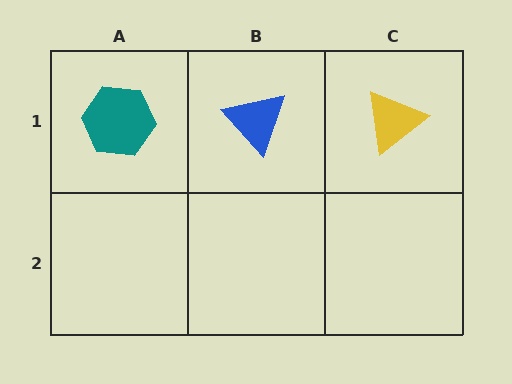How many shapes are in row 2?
0 shapes.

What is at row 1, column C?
A yellow triangle.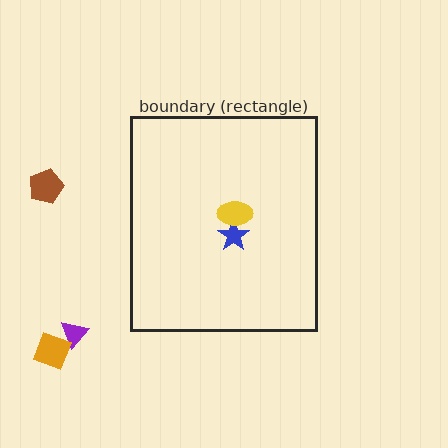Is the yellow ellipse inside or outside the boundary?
Inside.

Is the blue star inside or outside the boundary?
Inside.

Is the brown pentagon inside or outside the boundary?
Outside.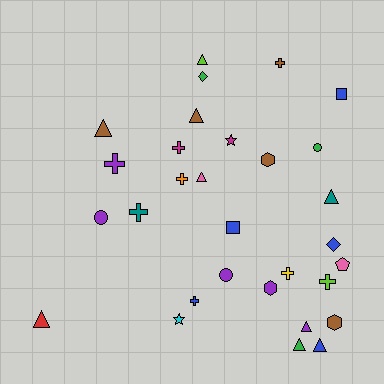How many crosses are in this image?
There are 8 crosses.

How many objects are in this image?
There are 30 objects.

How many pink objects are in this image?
There are 2 pink objects.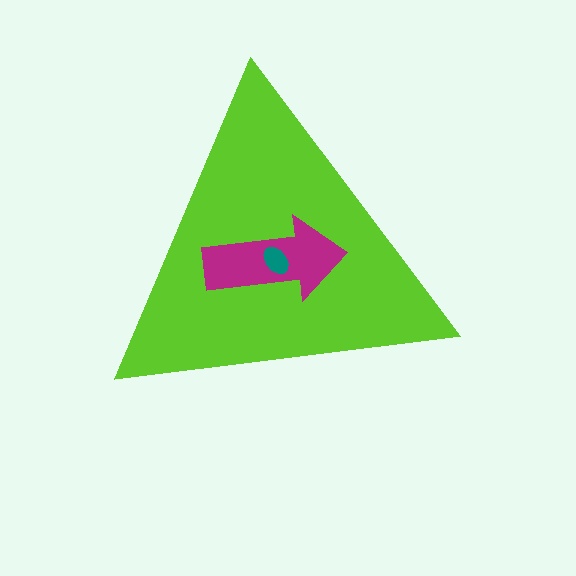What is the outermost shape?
The lime triangle.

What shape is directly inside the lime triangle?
The magenta arrow.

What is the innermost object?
The teal ellipse.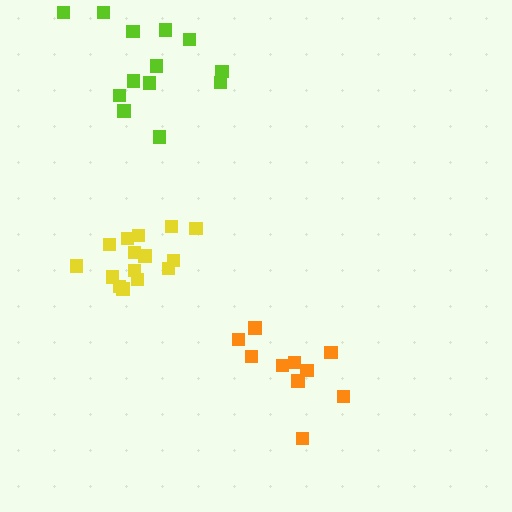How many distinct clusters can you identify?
There are 3 distinct clusters.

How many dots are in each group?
Group 1: 15 dots, Group 2: 10 dots, Group 3: 13 dots (38 total).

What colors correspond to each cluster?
The clusters are colored: yellow, orange, lime.